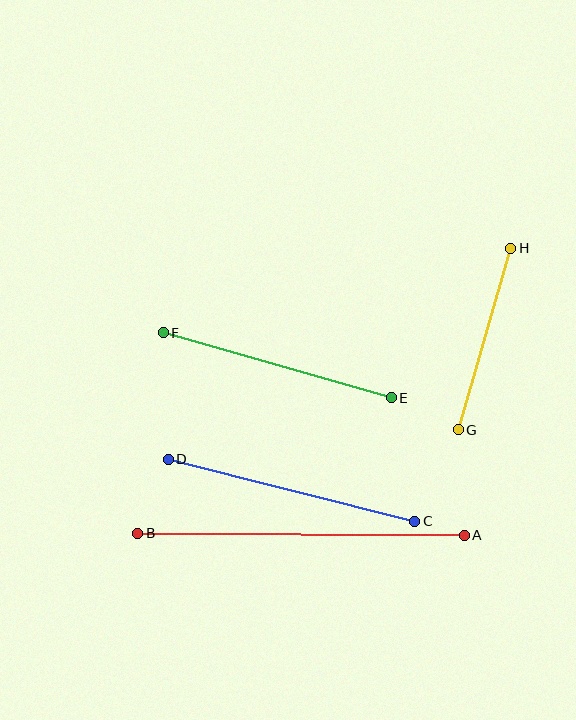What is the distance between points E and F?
The distance is approximately 237 pixels.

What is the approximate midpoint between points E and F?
The midpoint is at approximately (277, 365) pixels.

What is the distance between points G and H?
The distance is approximately 189 pixels.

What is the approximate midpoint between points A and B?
The midpoint is at approximately (301, 534) pixels.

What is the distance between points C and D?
The distance is approximately 254 pixels.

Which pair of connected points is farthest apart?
Points A and B are farthest apart.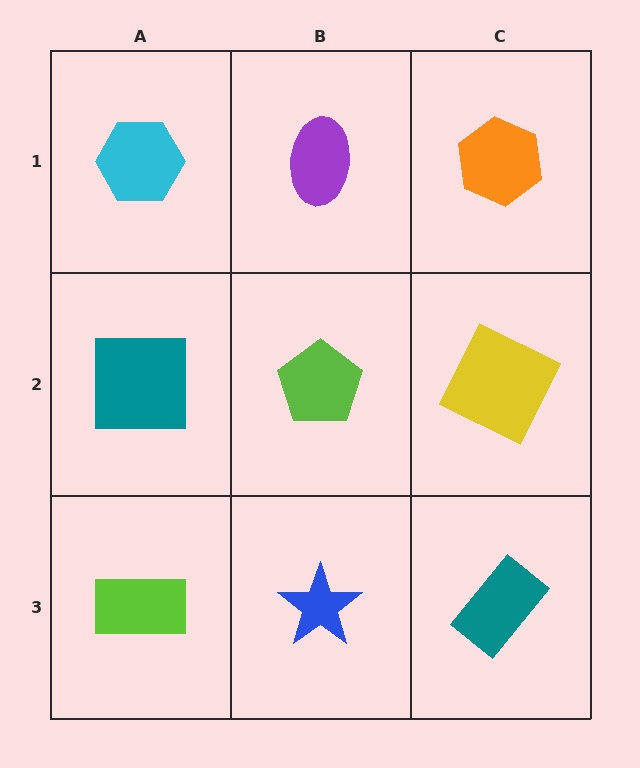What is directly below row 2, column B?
A blue star.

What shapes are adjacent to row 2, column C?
An orange hexagon (row 1, column C), a teal rectangle (row 3, column C), a lime pentagon (row 2, column B).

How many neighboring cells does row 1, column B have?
3.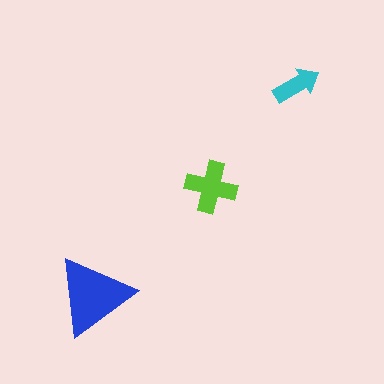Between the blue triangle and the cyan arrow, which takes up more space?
The blue triangle.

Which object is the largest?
The blue triangle.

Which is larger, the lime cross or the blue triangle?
The blue triangle.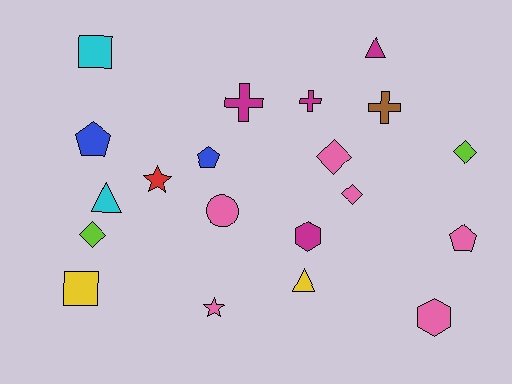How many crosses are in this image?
There are 3 crosses.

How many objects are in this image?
There are 20 objects.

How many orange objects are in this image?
There are no orange objects.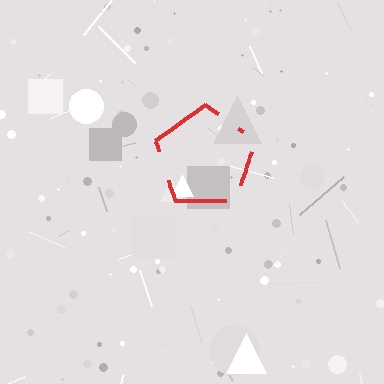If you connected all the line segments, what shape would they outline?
They would outline a pentagon.